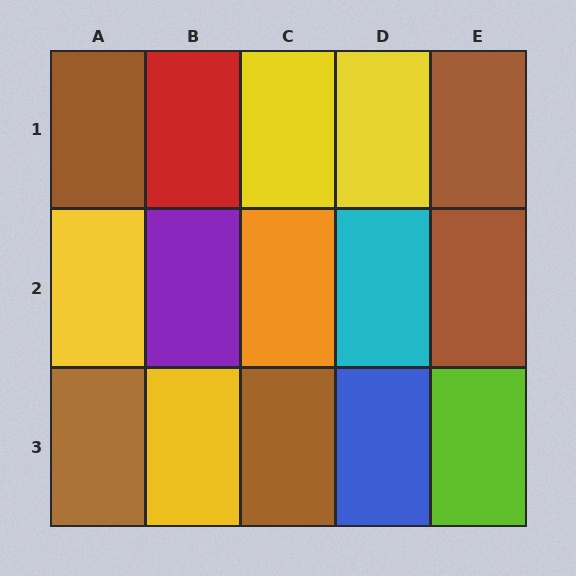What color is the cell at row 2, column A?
Yellow.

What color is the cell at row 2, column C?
Orange.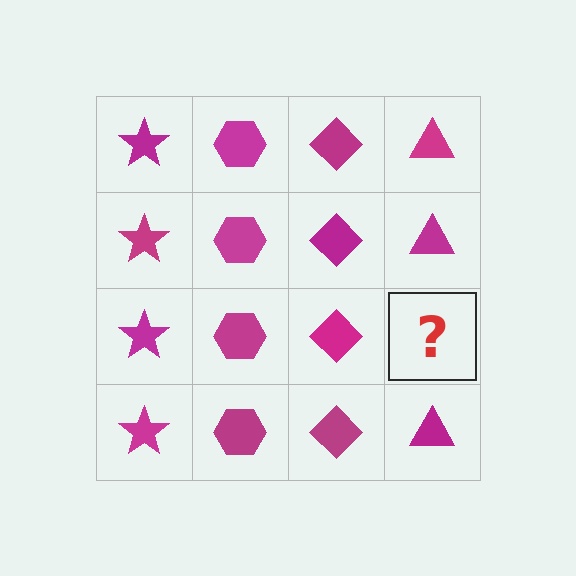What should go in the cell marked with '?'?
The missing cell should contain a magenta triangle.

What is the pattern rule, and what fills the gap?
The rule is that each column has a consistent shape. The gap should be filled with a magenta triangle.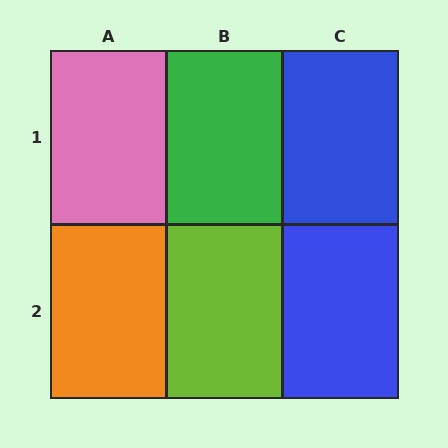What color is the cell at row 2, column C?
Blue.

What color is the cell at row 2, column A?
Orange.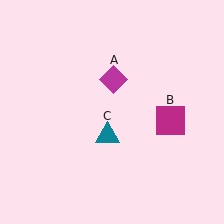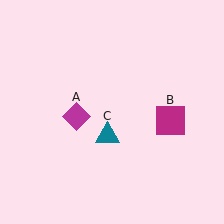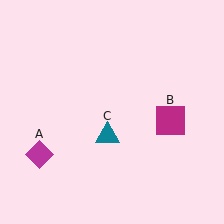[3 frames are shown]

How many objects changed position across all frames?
1 object changed position: magenta diamond (object A).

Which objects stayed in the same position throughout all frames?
Magenta square (object B) and teal triangle (object C) remained stationary.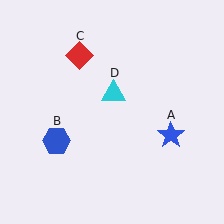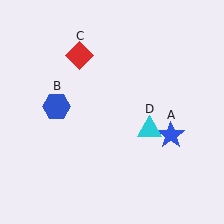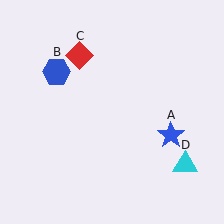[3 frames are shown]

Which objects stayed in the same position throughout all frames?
Blue star (object A) and red diamond (object C) remained stationary.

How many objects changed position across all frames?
2 objects changed position: blue hexagon (object B), cyan triangle (object D).